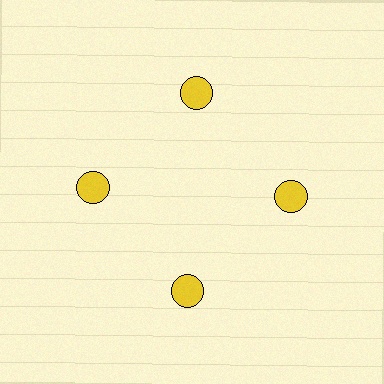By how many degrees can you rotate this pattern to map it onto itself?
The pattern maps onto itself every 90 degrees of rotation.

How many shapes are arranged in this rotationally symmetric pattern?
There are 4 shapes, arranged in 4 groups of 1.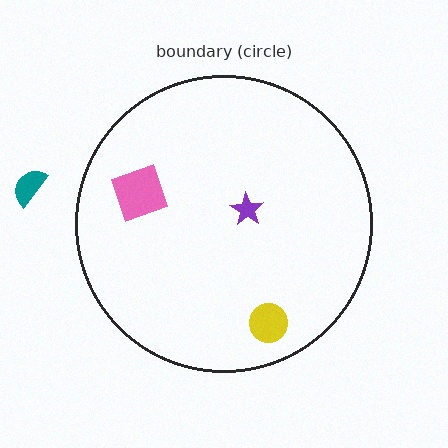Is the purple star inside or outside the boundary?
Inside.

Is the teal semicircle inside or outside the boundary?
Outside.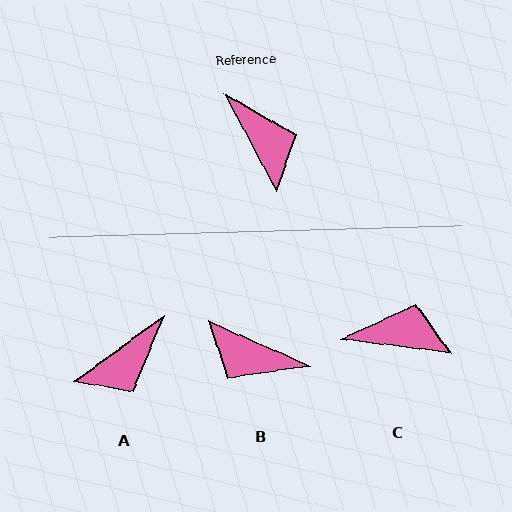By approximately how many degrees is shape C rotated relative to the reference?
Approximately 54 degrees counter-clockwise.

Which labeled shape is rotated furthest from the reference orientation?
B, about 143 degrees away.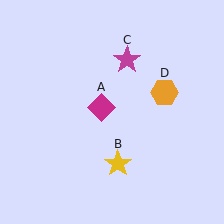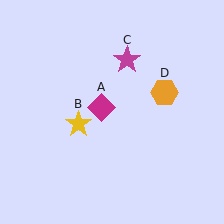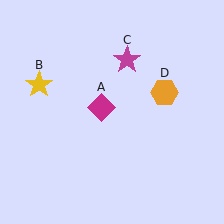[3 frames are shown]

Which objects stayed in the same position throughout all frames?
Magenta diamond (object A) and magenta star (object C) and orange hexagon (object D) remained stationary.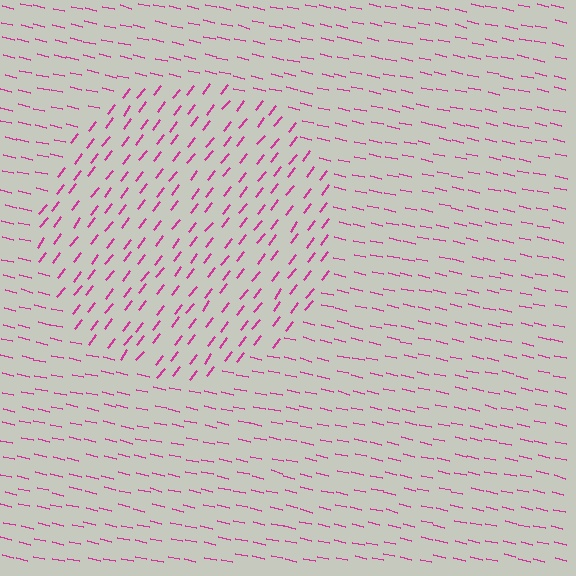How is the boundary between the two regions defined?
The boundary is defined purely by a change in line orientation (approximately 65 degrees difference). All lines are the same color and thickness.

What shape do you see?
I see a circle.